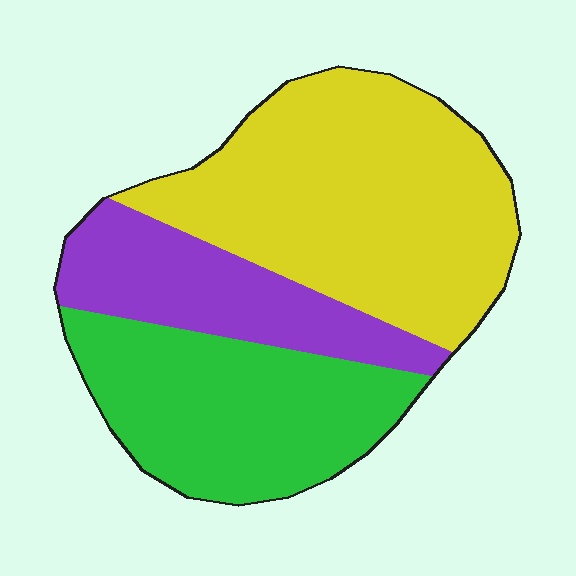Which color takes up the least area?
Purple, at roughly 20%.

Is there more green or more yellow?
Yellow.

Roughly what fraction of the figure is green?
Green takes up between a sixth and a third of the figure.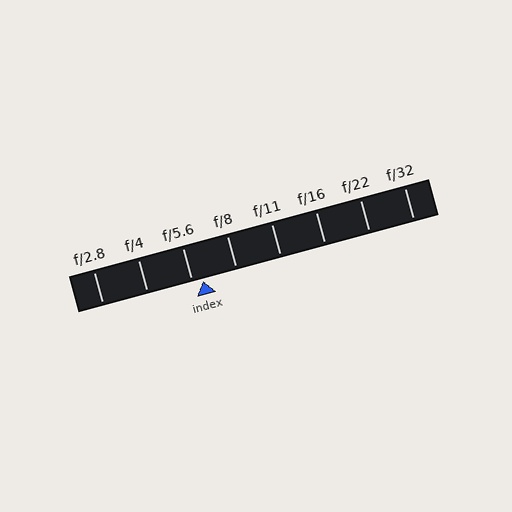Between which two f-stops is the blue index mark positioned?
The index mark is between f/5.6 and f/8.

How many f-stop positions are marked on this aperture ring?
There are 8 f-stop positions marked.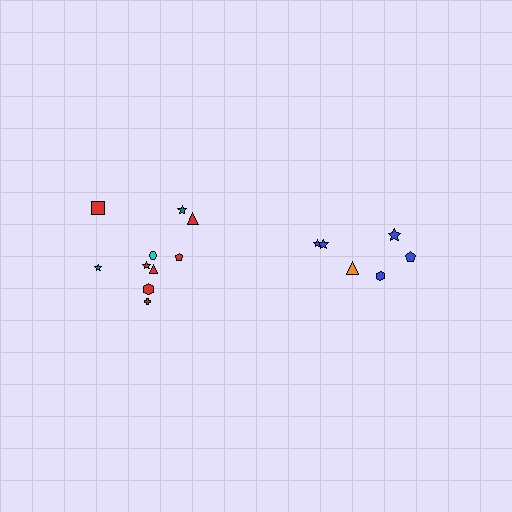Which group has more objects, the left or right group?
The left group.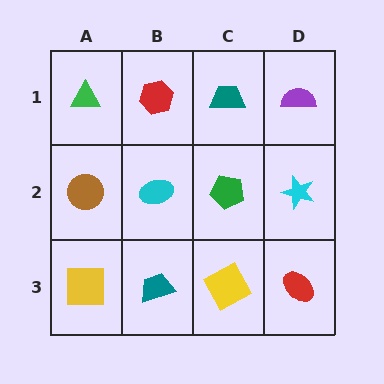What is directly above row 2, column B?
A red hexagon.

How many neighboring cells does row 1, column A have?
2.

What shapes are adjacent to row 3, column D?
A cyan star (row 2, column D), a yellow square (row 3, column C).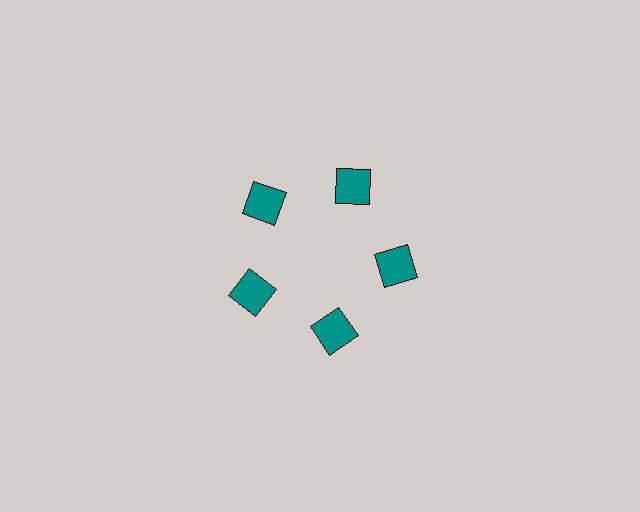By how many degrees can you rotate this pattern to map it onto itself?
The pattern maps onto itself every 72 degrees of rotation.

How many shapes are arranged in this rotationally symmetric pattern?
There are 5 shapes, arranged in 5 groups of 1.